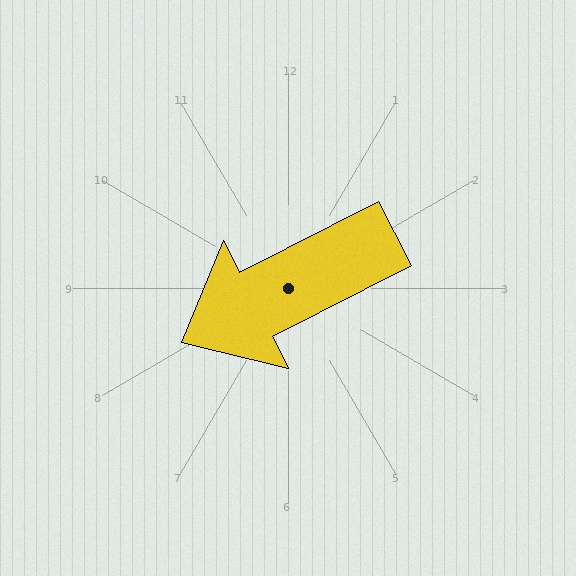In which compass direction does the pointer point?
Southwest.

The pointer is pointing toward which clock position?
Roughly 8 o'clock.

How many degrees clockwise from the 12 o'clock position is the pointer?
Approximately 243 degrees.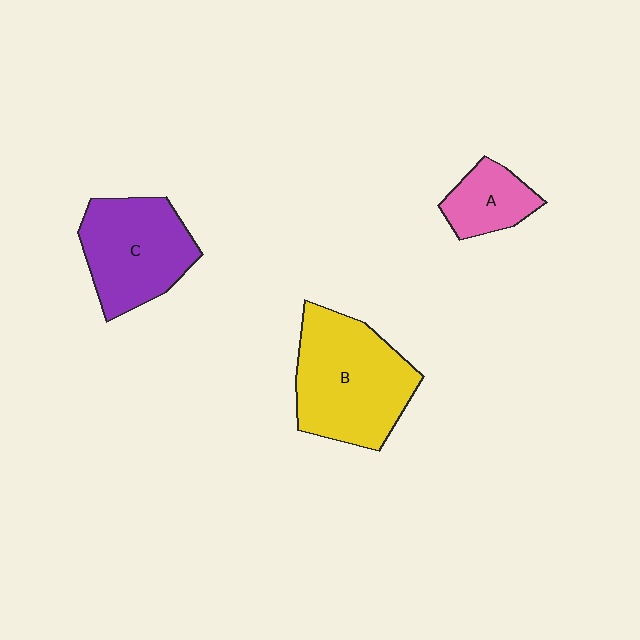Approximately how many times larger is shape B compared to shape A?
Approximately 2.5 times.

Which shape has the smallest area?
Shape A (pink).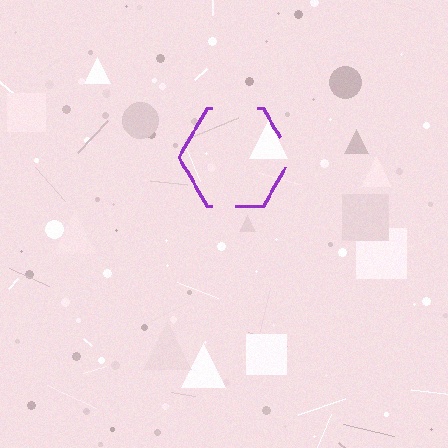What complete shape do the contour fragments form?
The contour fragments form a hexagon.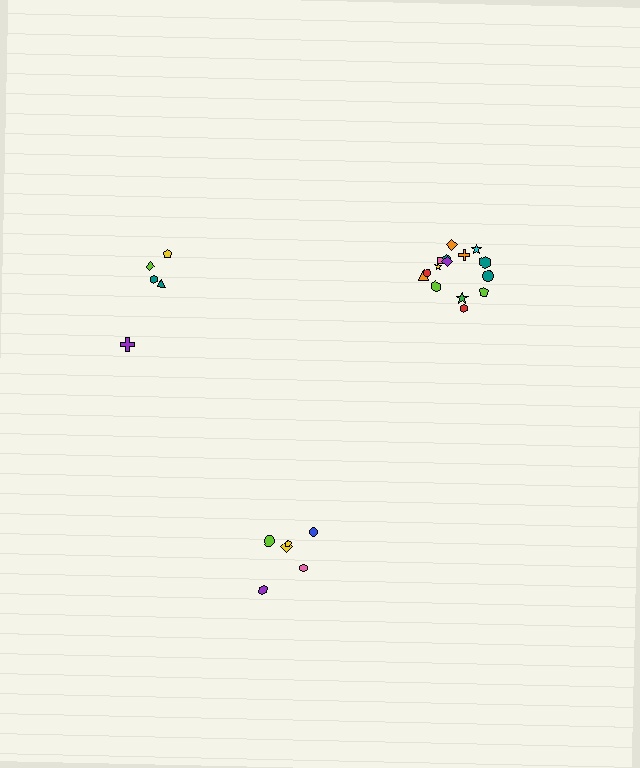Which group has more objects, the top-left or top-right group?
The top-right group.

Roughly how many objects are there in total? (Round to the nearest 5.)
Roughly 25 objects in total.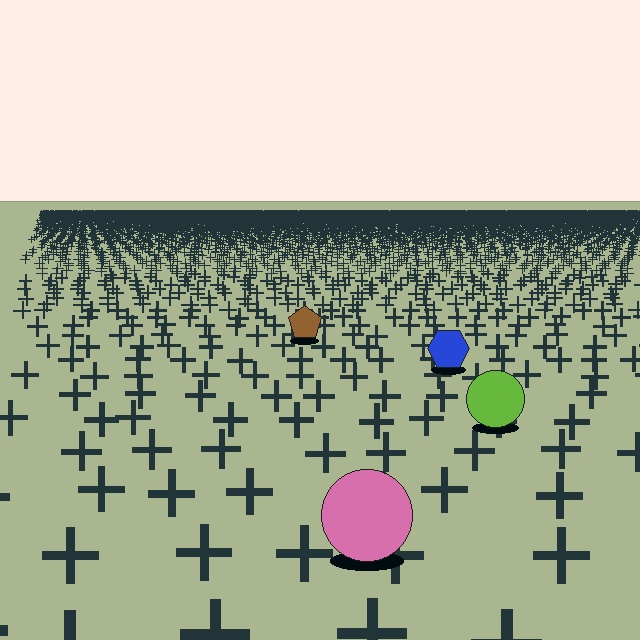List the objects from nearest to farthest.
From nearest to farthest: the pink circle, the lime circle, the blue hexagon, the brown pentagon.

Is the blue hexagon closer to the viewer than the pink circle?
No. The pink circle is closer — you can tell from the texture gradient: the ground texture is coarser near it.